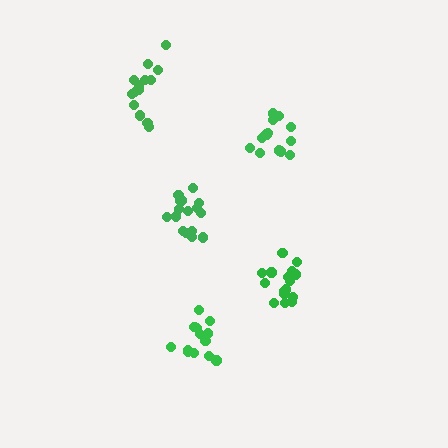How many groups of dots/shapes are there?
There are 5 groups.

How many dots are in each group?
Group 1: 13 dots, Group 2: 17 dots, Group 3: 16 dots, Group 4: 15 dots, Group 5: 13 dots (74 total).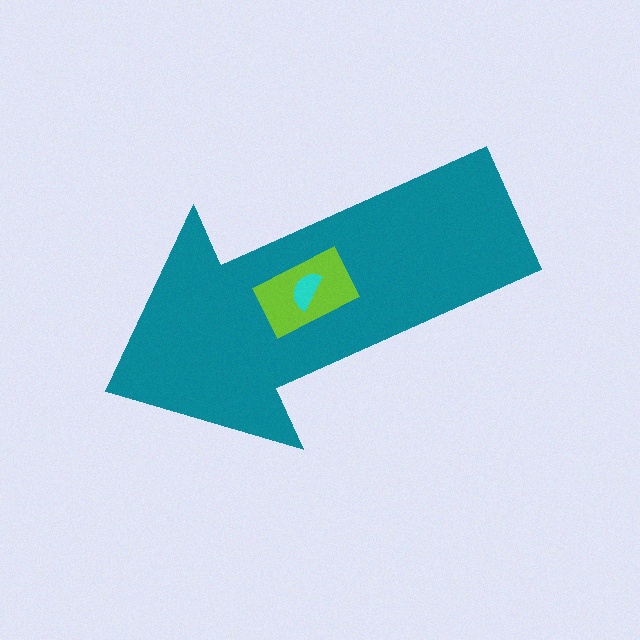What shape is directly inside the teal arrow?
The lime rectangle.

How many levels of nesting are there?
3.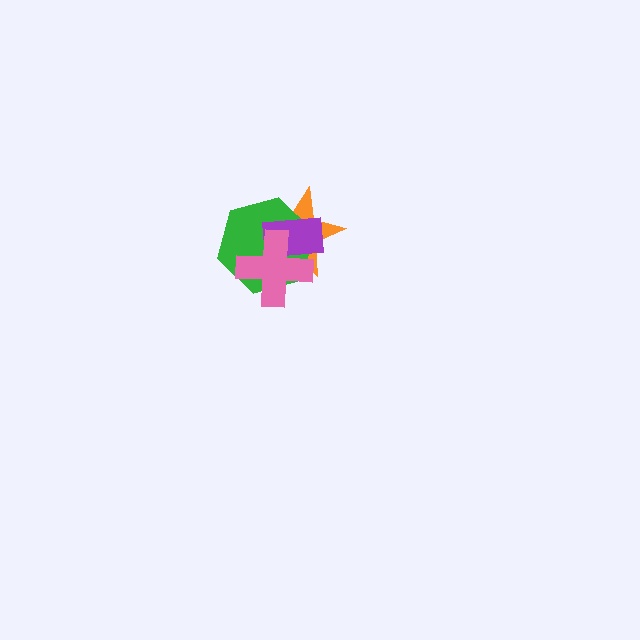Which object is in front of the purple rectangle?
The pink cross is in front of the purple rectangle.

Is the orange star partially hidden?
Yes, it is partially covered by another shape.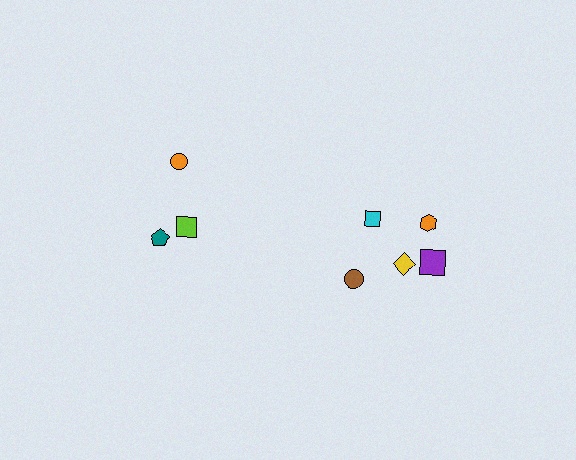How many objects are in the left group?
There are 3 objects.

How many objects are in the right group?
There are 5 objects.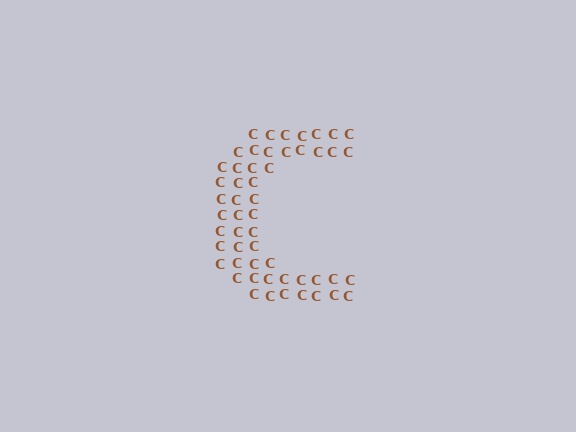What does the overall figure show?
The overall figure shows the letter C.